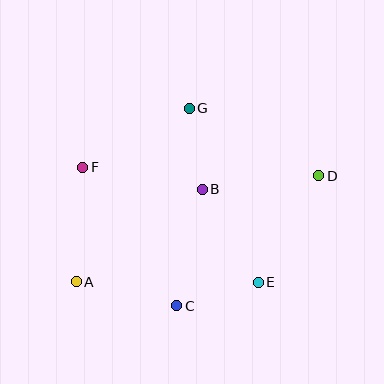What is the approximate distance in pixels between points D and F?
The distance between D and F is approximately 236 pixels.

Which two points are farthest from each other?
Points A and D are farthest from each other.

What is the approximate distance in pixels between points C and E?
The distance between C and E is approximately 85 pixels.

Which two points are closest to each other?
Points B and G are closest to each other.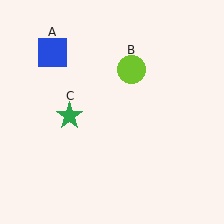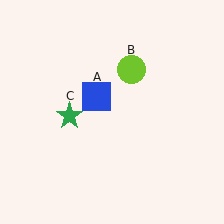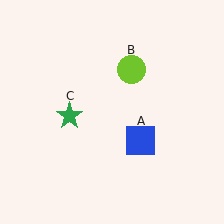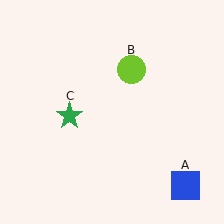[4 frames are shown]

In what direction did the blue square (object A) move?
The blue square (object A) moved down and to the right.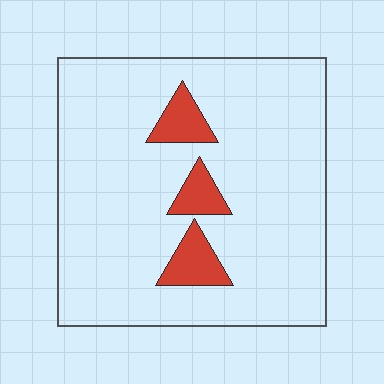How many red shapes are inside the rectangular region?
3.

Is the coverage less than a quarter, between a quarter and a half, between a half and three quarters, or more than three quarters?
Less than a quarter.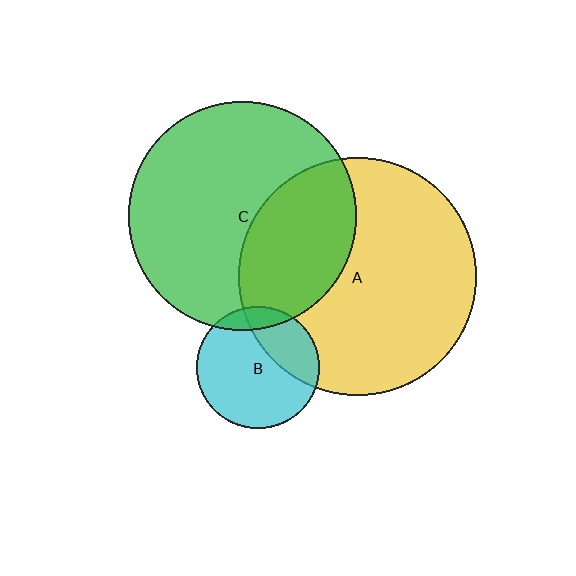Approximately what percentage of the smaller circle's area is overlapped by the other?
Approximately 35%.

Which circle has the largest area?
Circle A (yellow).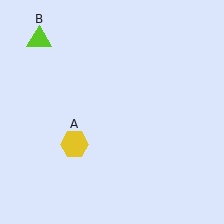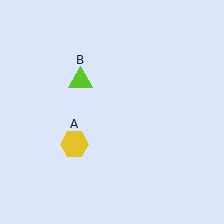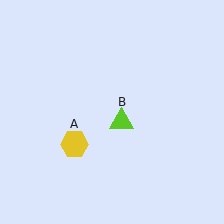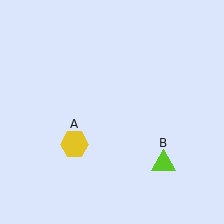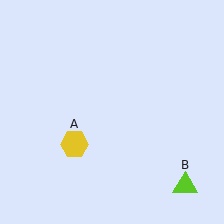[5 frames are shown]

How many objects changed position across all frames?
1 object changed position: lime triangle (object B).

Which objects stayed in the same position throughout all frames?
Yellow hexagon (object A) remained stationary.